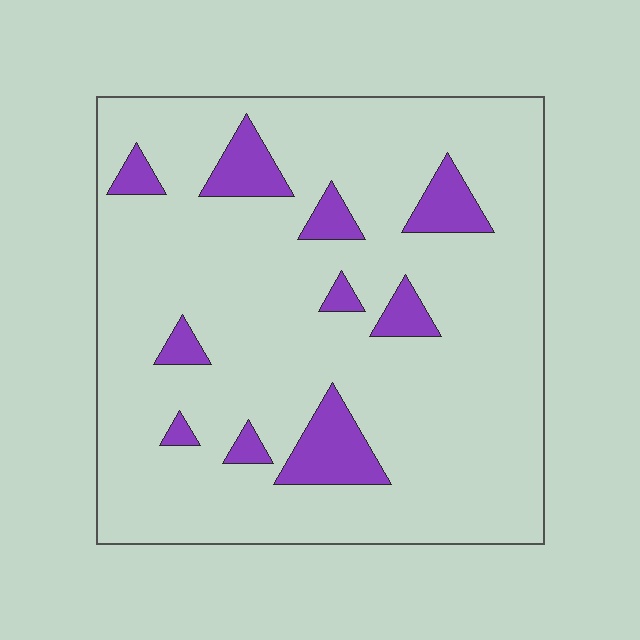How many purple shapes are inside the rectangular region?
10.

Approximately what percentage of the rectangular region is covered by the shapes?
Approximately 10%.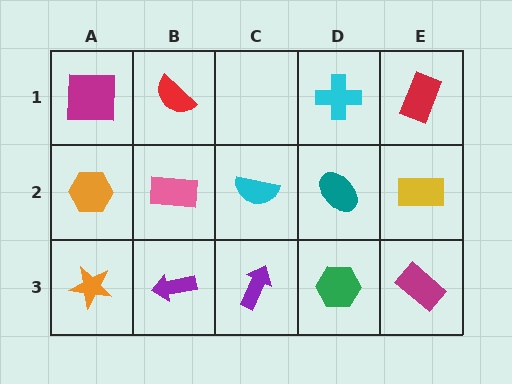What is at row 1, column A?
A magenta square.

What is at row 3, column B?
A purple arrow.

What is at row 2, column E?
A yellow rectangle.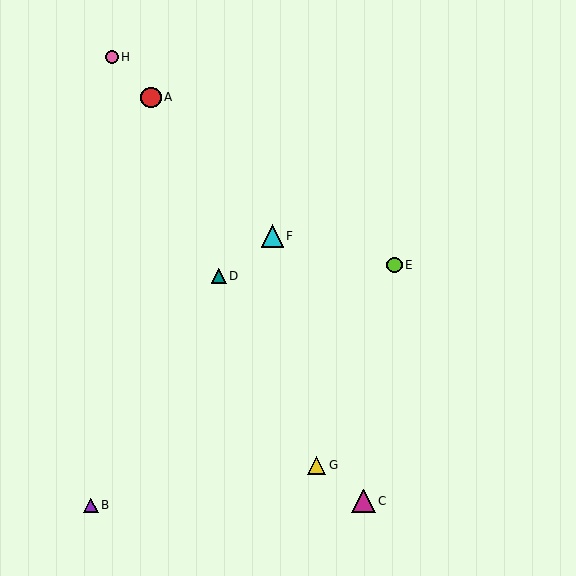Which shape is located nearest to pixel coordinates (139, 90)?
The red circle (labeled A) at (151, 97) is nearest to that location.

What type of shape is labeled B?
Shape B is a purple triangle.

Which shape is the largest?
The magenta triangle (labeled C) is the largest.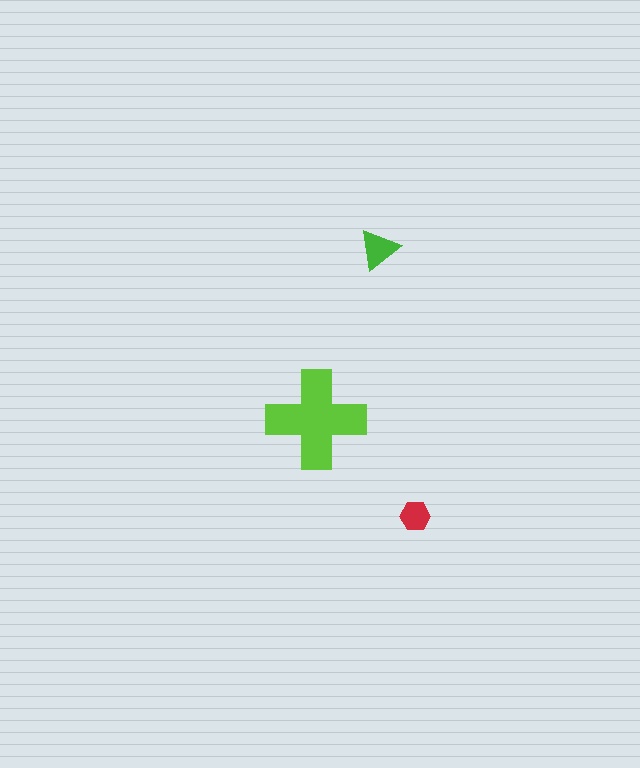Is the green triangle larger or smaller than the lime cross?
Smaller.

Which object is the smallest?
The red hexagon.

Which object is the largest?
The lime cross.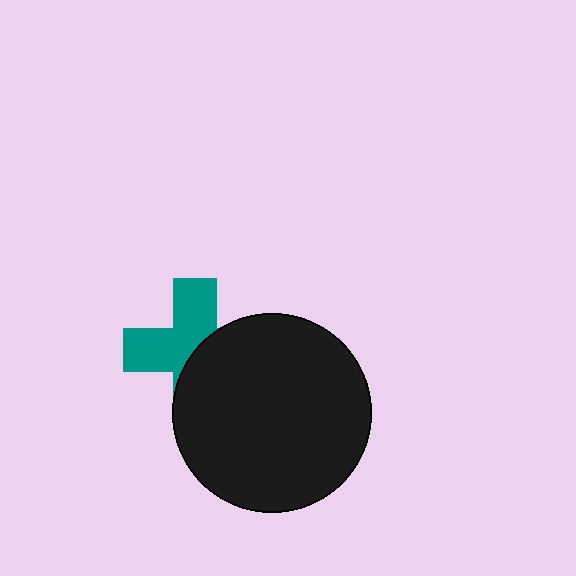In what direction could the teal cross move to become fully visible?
The teal cross could move toward the upper-left. That would shift it out from behind the black circle entirely.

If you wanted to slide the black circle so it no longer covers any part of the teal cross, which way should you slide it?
Slide it toward the lower-right — that is the most direct way to separate the two shapes.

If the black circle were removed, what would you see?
You would see the complete teal cross.